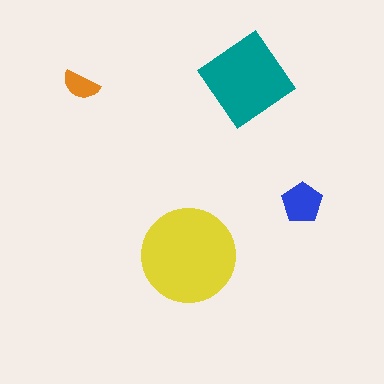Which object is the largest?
The yellow circle.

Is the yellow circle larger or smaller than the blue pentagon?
Larger.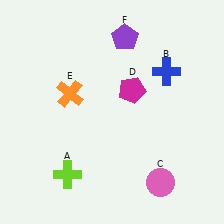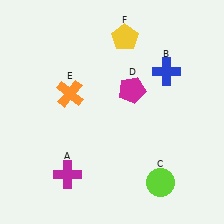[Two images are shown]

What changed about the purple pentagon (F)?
In Image 1, F is purple. In Image 2, it changed to yellow.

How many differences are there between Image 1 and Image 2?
There are 3 differences between the two images.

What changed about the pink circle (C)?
In Image 1, C is pink. In Image 2, it changed to lime.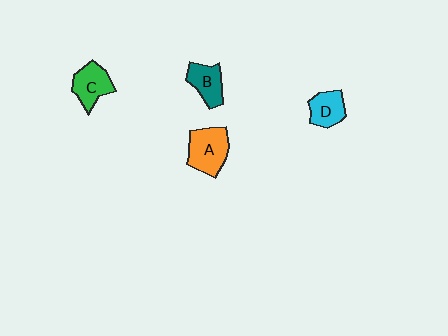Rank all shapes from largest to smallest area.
From largest to smallest: A (orange), C (green), B (teal), D (cyan).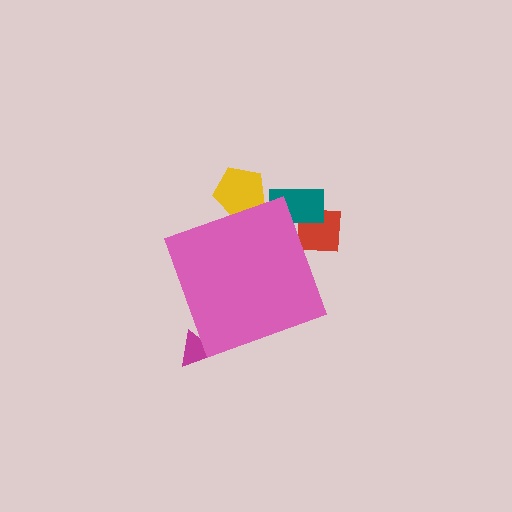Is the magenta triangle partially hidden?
Yes, the magenta triangle is partially hidden behind the pink diamond.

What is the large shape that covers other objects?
A pink diamond.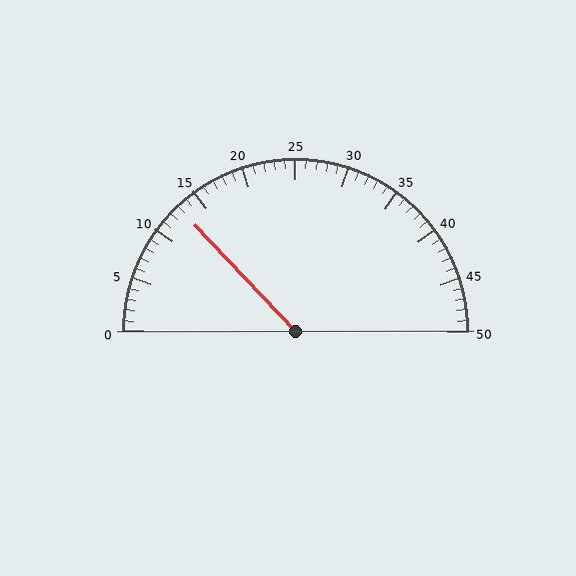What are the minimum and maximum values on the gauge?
The gauge ranges from 0 to 50.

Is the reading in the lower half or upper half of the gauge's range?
The reading is in the lower half of the range (0 to 50).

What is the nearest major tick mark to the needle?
The nearest major tick mark is 15.